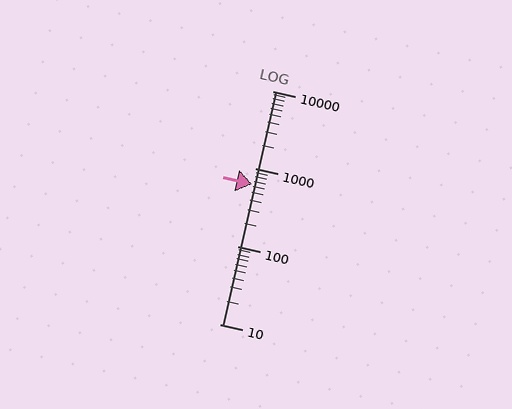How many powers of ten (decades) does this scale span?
The scale spans 3 decades, from 10 to 10000.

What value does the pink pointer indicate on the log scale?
The pointer indicates approximately 630.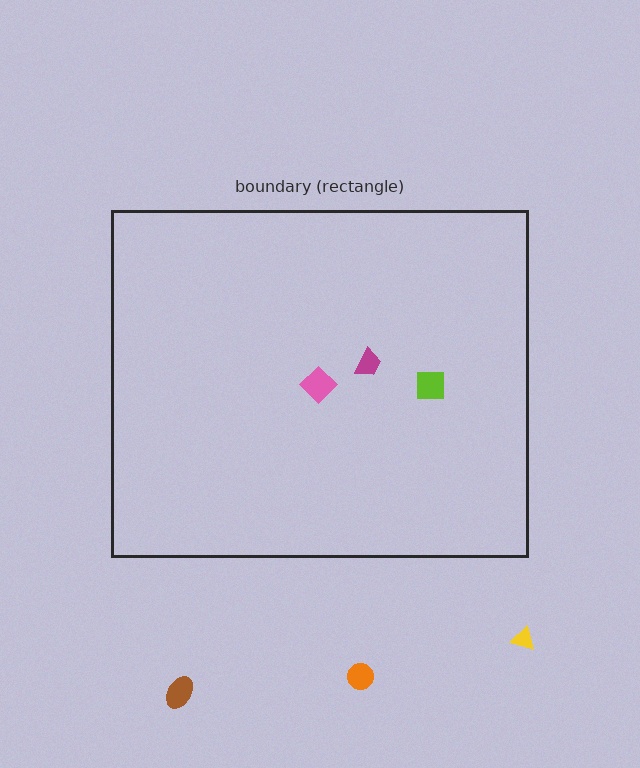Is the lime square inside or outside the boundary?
Inside.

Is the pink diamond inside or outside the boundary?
Inside.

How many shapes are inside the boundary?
3 inside, 3 outside.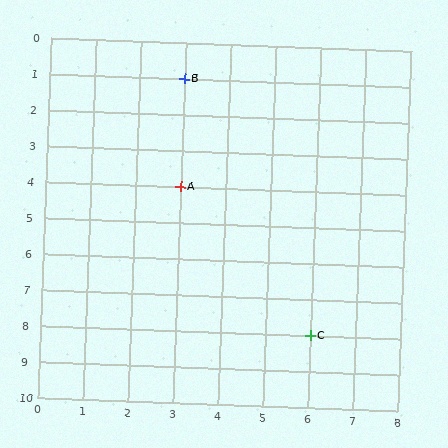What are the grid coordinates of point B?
Point B is at grid coordinates (3, 1).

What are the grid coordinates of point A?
Point A is at grid coordinates (3, 4).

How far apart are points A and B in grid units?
Points A and B are 3 rows apart.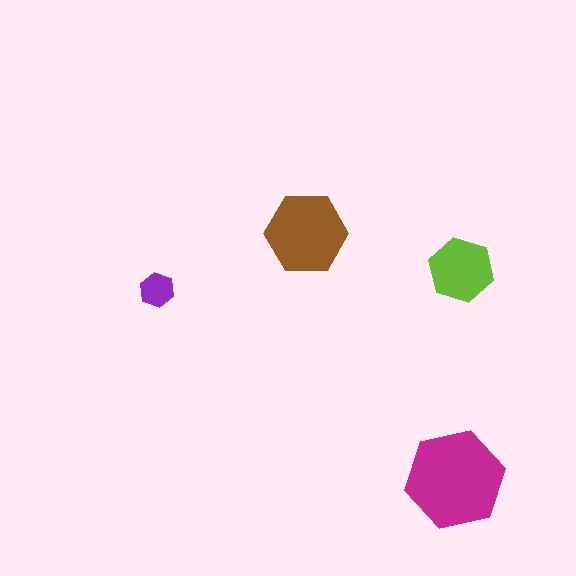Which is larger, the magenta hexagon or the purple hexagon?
The magenta one.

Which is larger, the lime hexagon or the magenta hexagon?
The magenta one.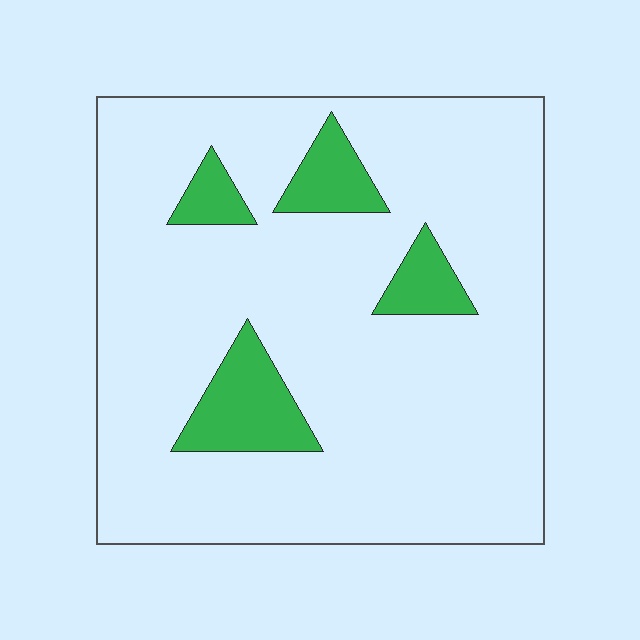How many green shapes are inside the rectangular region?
4.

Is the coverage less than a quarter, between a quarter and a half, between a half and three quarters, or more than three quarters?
Less than a quarter.